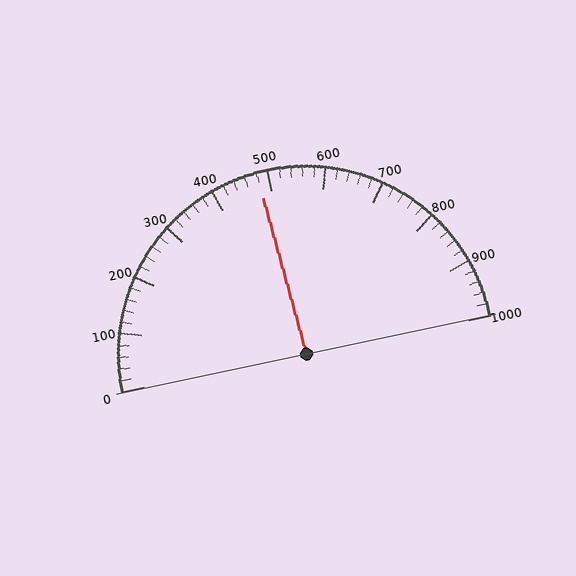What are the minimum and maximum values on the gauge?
The gauge ranges from 0 to 1000.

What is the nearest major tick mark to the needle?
The nearest major tick mark is 500.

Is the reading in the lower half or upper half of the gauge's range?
The reading is in the lower half of the range (0 to 1000).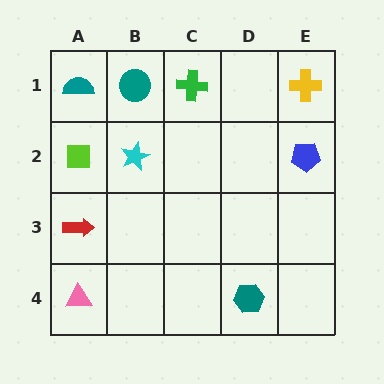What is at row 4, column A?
A pink triangle.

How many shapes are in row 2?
3 shapes.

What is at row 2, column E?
A blue pentagon.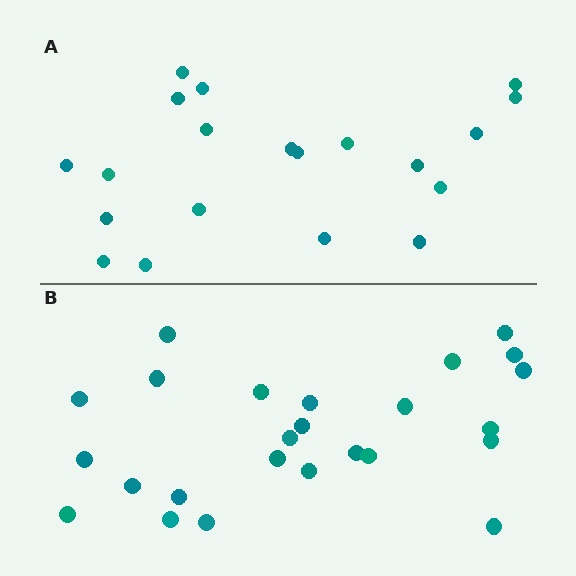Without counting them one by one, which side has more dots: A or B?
Region B (the bottom region) has more dots.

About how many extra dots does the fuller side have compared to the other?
Region B has about 5 more dots than region A.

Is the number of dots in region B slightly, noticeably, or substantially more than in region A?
Region B has noticeably more, but not dramatically so. The ratio is roughly 1.2 to 1.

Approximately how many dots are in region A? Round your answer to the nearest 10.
About 20 dots.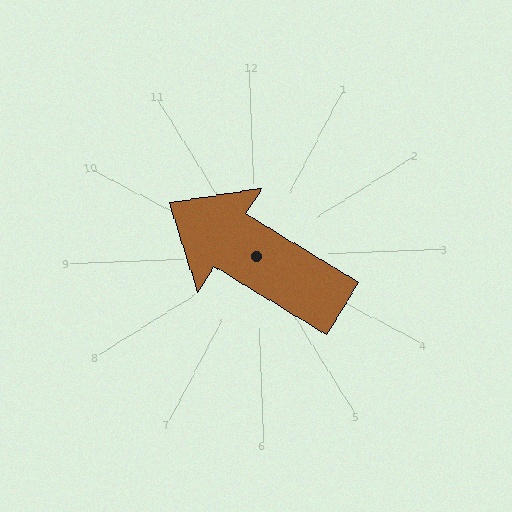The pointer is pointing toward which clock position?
Roughly 10 o'clock.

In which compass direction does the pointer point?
Northwest.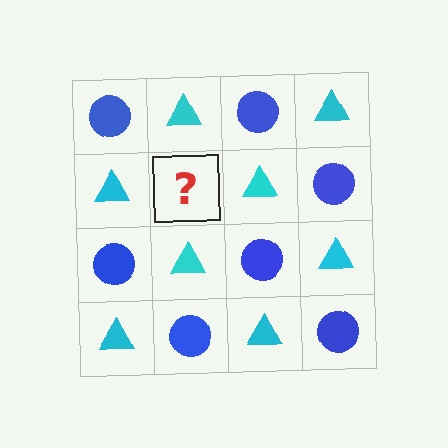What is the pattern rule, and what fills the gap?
The rule is that it alternates blue circle and cyan triangle in a checkerboard pattern. The gap should be filled with a blue circle.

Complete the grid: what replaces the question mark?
The question mark should be replaced with a blue circle.